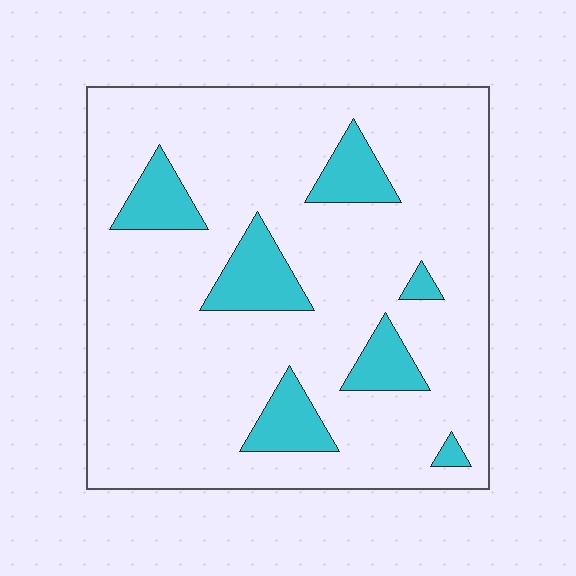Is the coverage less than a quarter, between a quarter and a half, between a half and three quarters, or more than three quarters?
Less than a quarter.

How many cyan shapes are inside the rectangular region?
7.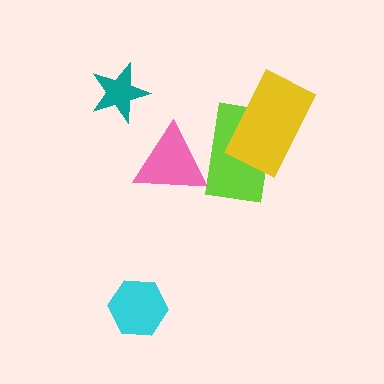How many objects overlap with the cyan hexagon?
0 objects overlap with the cyan hexagon.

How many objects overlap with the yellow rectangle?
1 object overlaps with the yellow rectangle.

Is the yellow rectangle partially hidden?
No, no other shape covers it.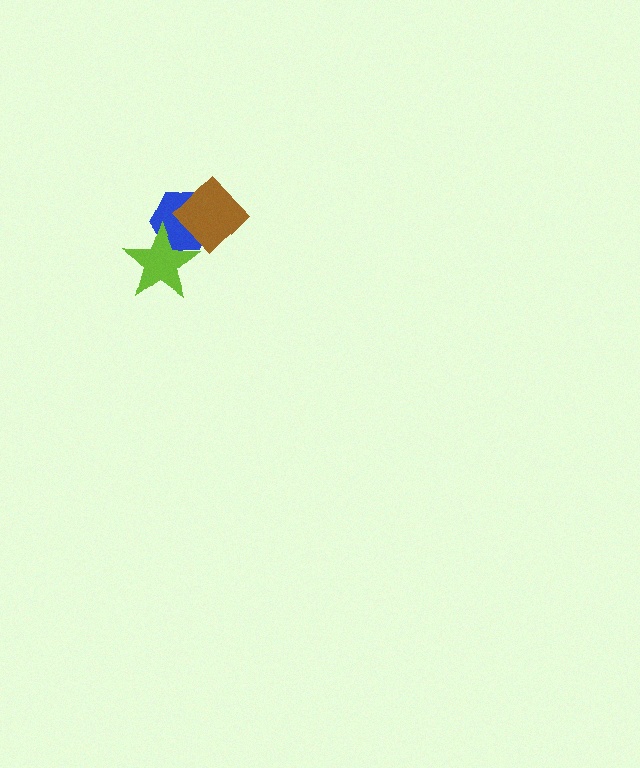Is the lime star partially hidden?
No, no other shape covers it.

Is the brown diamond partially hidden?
Yes, it is partially covered by another shape.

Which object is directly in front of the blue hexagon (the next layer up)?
The brown diamond is directly in front of the blue hexagon.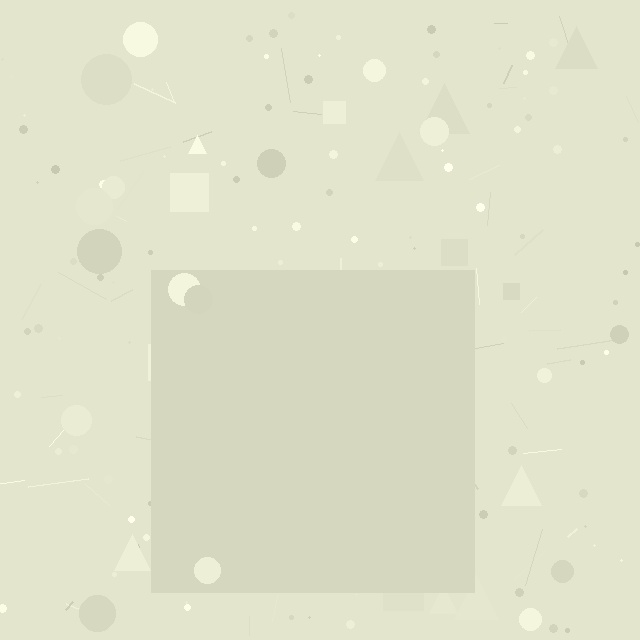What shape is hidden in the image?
A square is hidden in the image.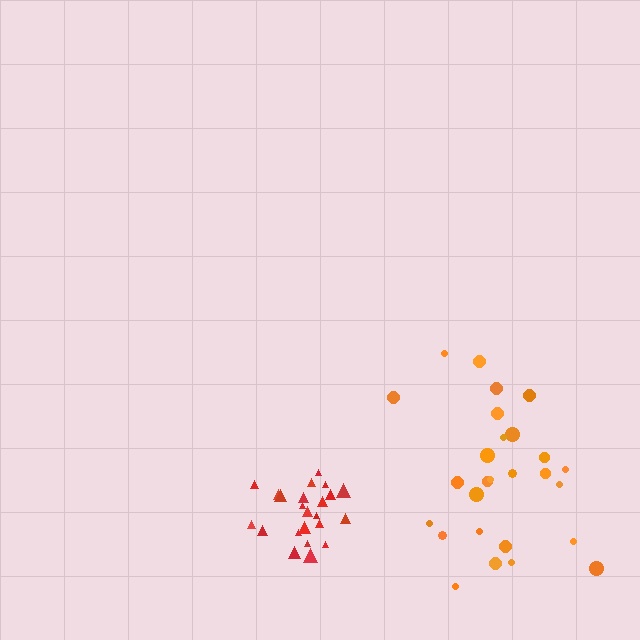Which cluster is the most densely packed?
Red.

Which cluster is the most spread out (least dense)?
Orange.